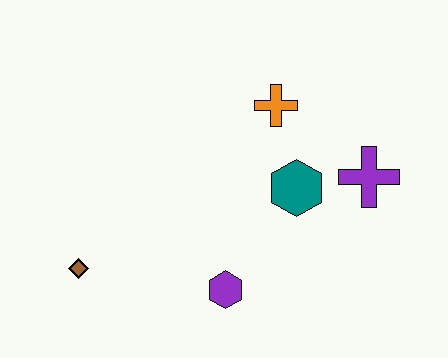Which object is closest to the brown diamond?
The purple hexagon is closest to the brown diamond.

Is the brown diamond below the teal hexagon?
Yes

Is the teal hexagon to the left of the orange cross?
No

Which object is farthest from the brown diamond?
The purple cross is farthest from the brown diamond.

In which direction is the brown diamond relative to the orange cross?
The brown diamond is to the left of the orange cross.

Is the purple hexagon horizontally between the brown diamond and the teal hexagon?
Yes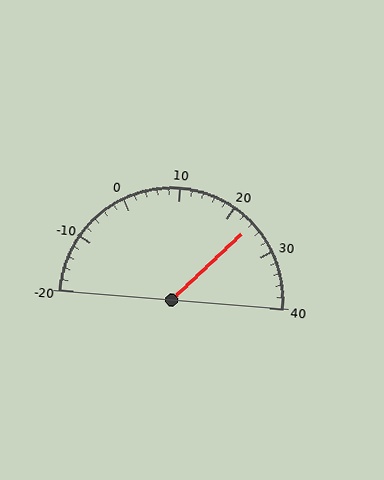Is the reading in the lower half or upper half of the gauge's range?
The reading is in the upper half of the range (-20 to 40).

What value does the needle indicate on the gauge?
The needle indicates approximately 24.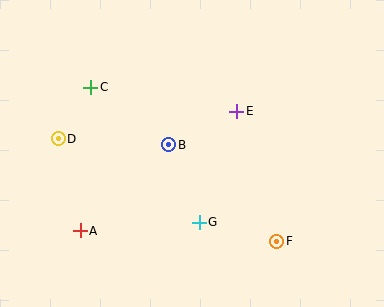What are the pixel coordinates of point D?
Point D is at (58, 139).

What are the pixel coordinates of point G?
Point G is at (199, 222).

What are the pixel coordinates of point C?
Point C is at (91, 87).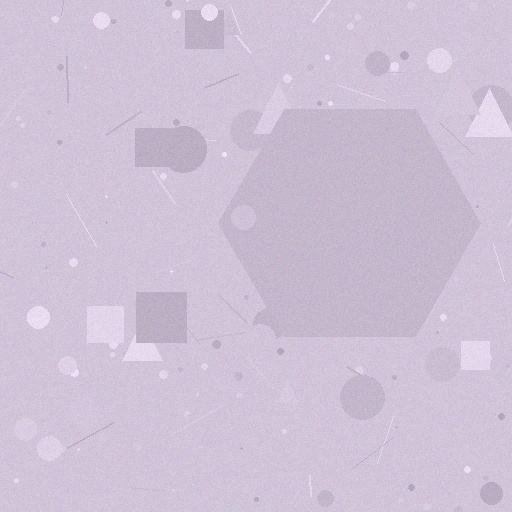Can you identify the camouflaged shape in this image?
The camouflaged shape is a hexagon.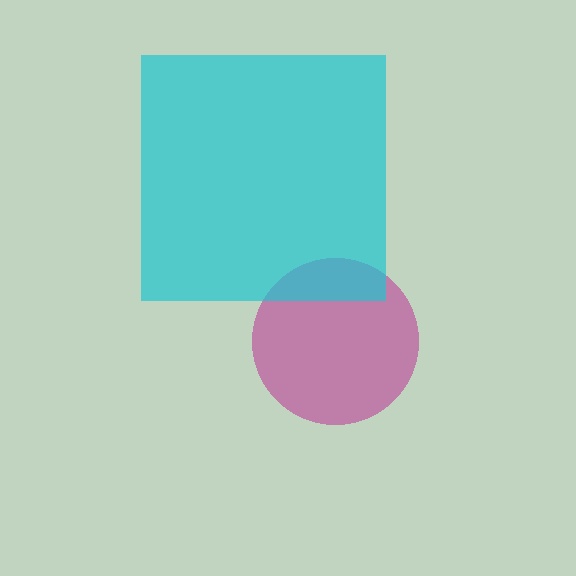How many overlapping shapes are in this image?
There are 2 overlapping shapes in the image.